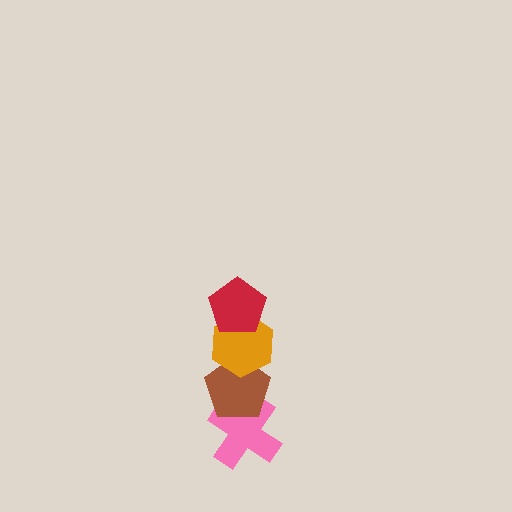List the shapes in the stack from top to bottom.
From top to bottom: the red pentagon, the orange hexagon, the brown pentagon, the pink cross.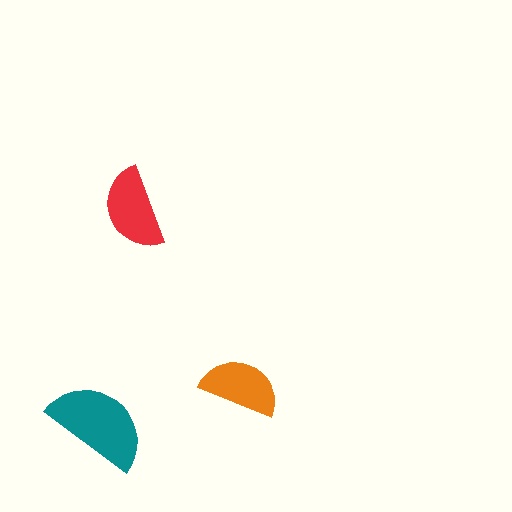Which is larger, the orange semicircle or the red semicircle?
The red one.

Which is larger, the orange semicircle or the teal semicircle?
The teal one.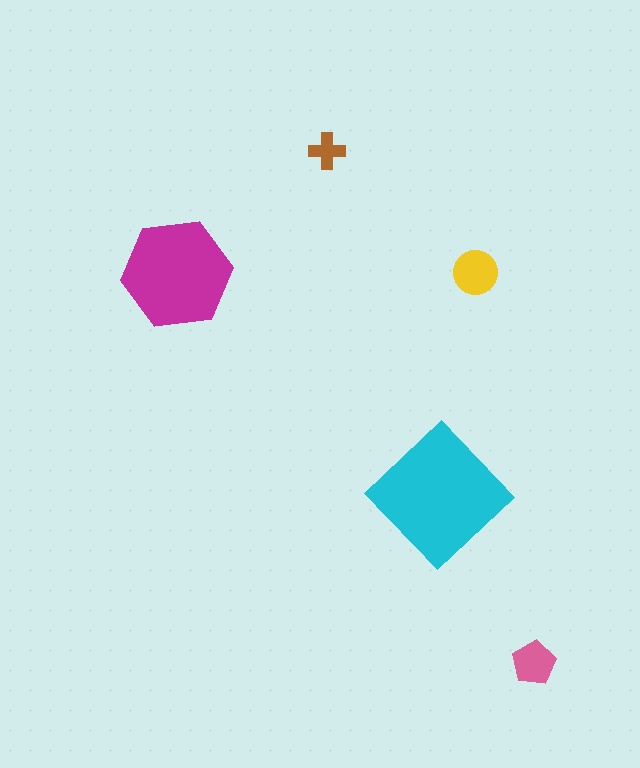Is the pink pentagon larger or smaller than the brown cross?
Larger.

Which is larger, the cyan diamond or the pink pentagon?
The cyan diamond.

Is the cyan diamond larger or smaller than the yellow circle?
Larger.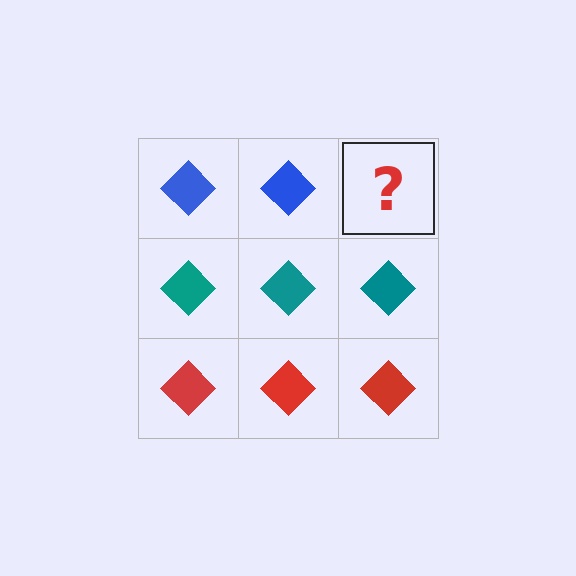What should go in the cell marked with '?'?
The missing cell should contain a blue diamond.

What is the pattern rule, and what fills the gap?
The rule is that each row has a consistent color. The gap should be filled with a blue diamond.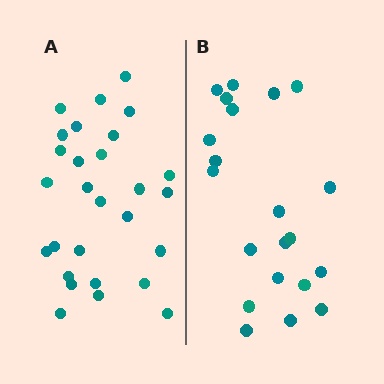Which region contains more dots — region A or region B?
Region A (the left region) has more dots.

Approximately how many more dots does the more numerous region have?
Region A has roughly 8 or so more dots than region B.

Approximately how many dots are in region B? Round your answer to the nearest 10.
About 20 dots. (The exact count is 21, which rounds to 20.)